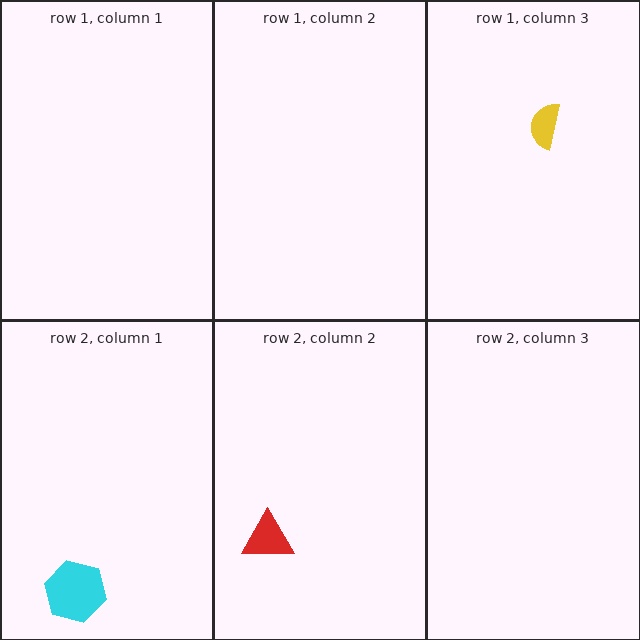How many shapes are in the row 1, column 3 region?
1.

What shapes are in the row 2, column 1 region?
The cyan hexagon.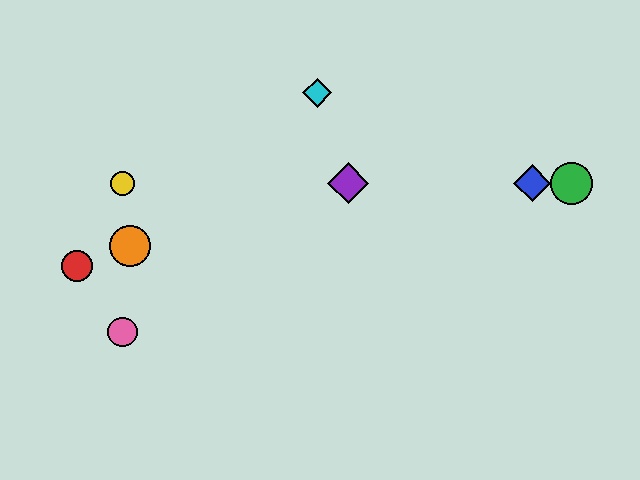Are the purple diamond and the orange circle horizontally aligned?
No, the purple diamond is at y≈183 and the orange circle is at y≈246.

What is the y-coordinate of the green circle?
The green circle is at y≈183.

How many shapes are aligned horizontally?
4 shapes (the blue diamond, the green circle, the yellow circle, the purple diamond) are aligned horizontally.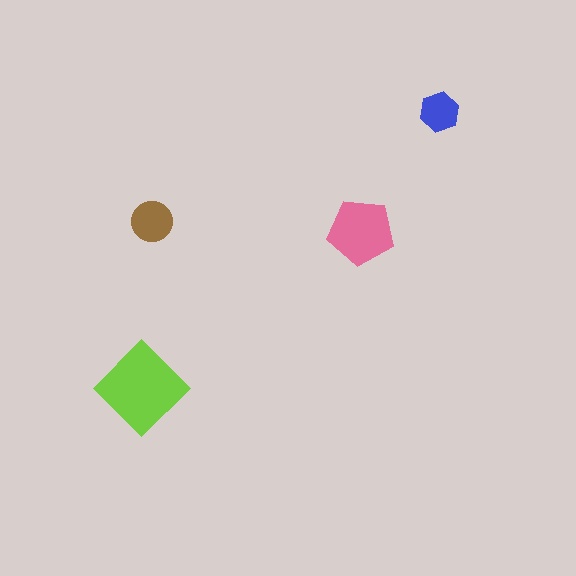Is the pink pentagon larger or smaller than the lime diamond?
Smaller.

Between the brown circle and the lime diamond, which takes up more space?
The lime diamond.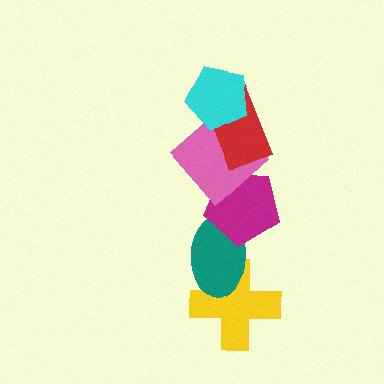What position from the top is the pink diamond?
The pink diamond is 3rd from the top.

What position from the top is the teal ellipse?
The teal ellipse is 5th from the top.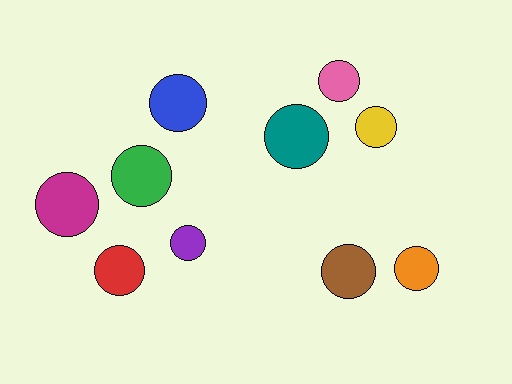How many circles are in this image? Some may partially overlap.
There are 10 circles.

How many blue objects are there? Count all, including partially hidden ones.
There is 1 blue object.